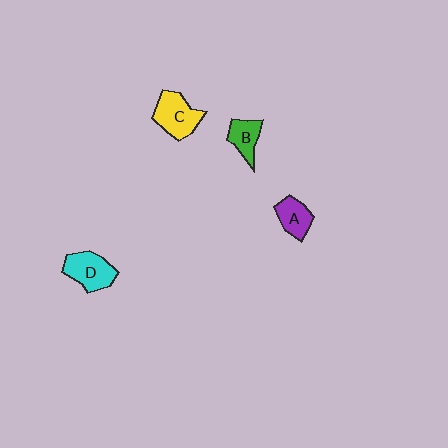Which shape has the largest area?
Shape C (yellow).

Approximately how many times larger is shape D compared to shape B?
Approximately 1.5 times.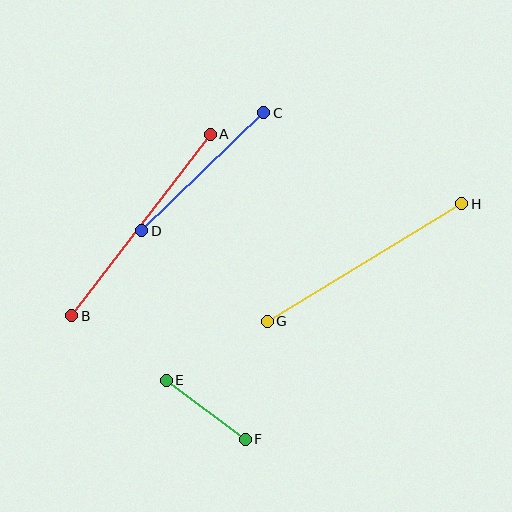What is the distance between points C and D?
The distance is approximately 170 pixels.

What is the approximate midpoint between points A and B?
The midpoint is at approximately (141, 225) pixels.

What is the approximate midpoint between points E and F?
The midpoint is at approximately (206, 410) pixels.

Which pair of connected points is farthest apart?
Points A and B are farthest apart.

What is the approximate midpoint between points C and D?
The midpoint is at approximately (203, 172) pixels.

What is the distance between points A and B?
The distance is approximately 228 pixels.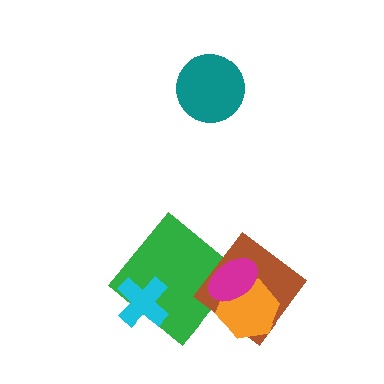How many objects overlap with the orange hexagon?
2 objects overlap with the orange hexagon.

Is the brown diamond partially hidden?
Yes, it is partially covered by another shape.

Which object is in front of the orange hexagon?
The magenta ellipse is in front of the orange hexagon.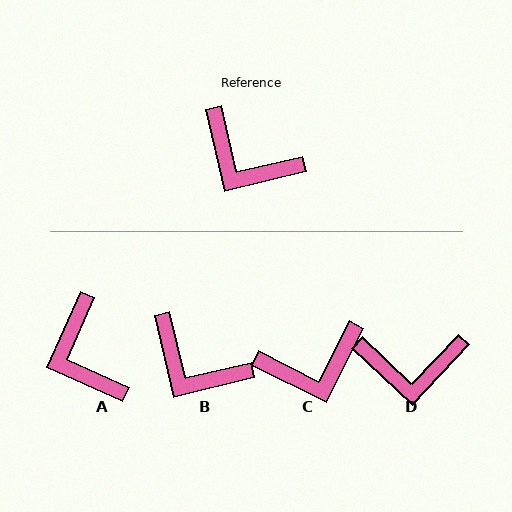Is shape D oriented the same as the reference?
No, it is off by about 33 degrees.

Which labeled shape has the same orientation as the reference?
B.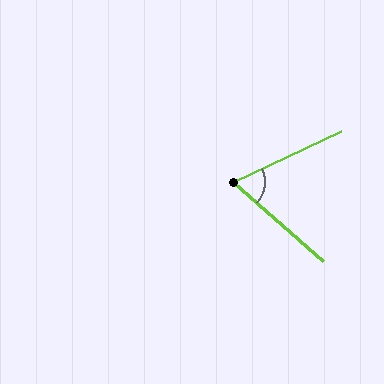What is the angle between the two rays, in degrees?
Approximately 67 degrees.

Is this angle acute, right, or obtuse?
It is acute.